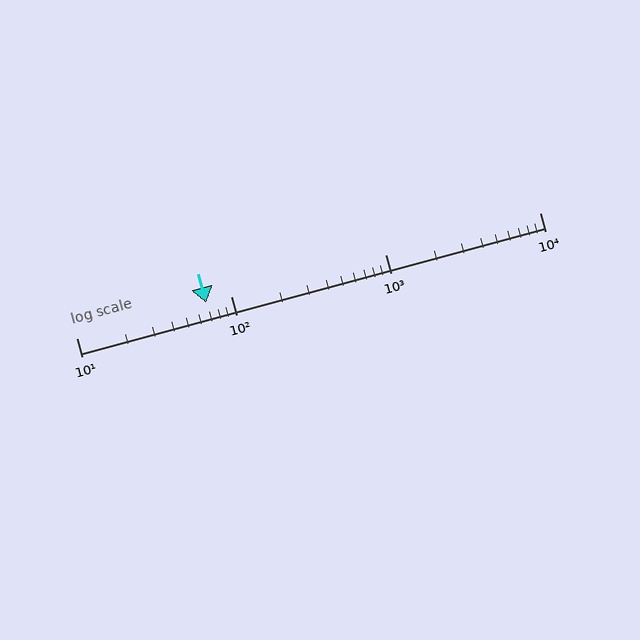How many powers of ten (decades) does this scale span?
The scale spans 3 decades, from 10 to 10000.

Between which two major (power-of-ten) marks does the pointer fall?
The pointer is between 10 and 100.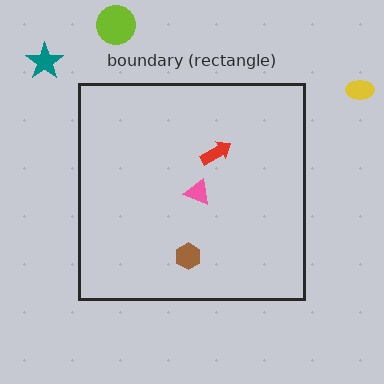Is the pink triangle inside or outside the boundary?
Inside.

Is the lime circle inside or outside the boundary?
Outside.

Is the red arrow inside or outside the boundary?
Inside.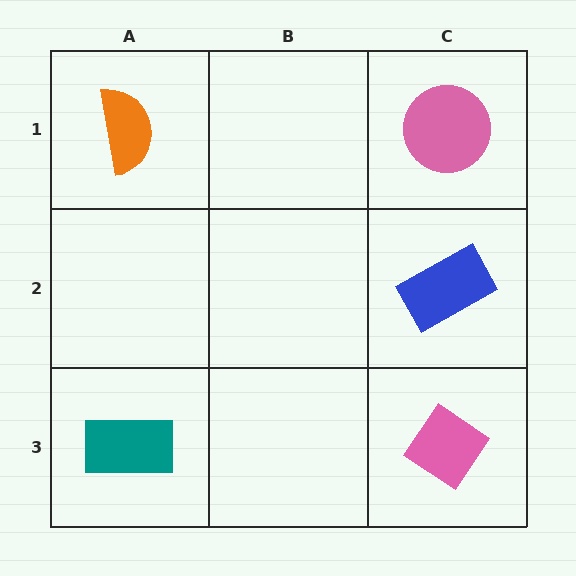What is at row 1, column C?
A pink circle.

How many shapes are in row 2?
1 shape.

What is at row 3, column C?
A pink diamond.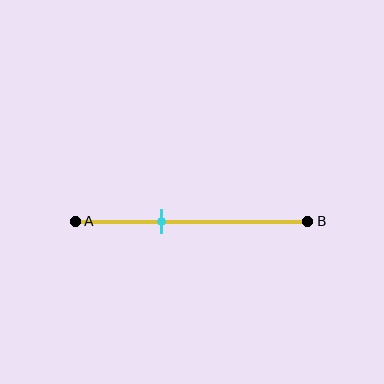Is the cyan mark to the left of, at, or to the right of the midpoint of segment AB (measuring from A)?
The cyan mark is to the left of the midpoint of segment AB.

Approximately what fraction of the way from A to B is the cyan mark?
The cyan mark is approximately 35% of the way from A to B.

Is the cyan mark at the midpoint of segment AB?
No, the mark is at about 35% from A, not at the 50% midpoint.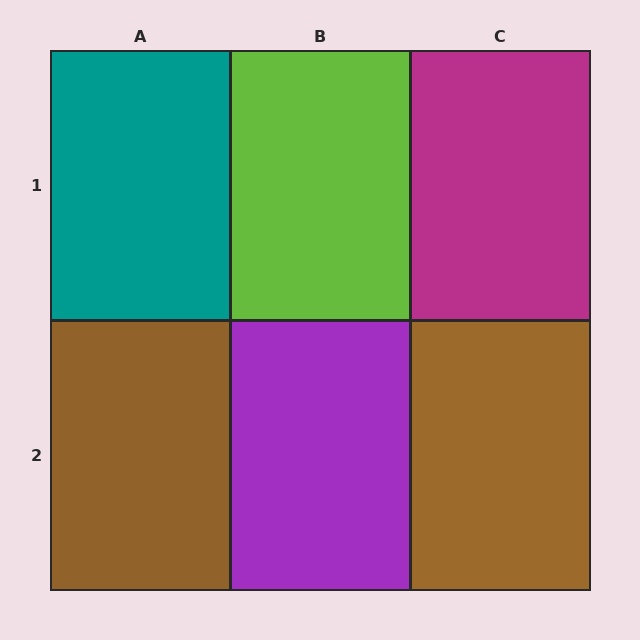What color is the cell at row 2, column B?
Purple.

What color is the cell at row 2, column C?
Brown.